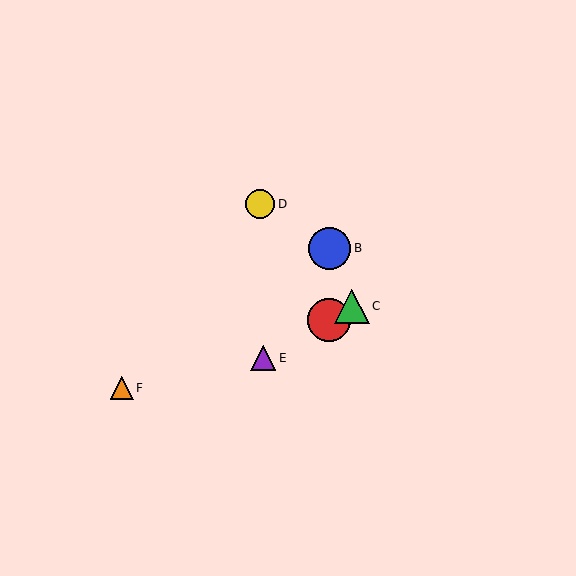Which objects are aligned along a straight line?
Objects A, C, E are aligned along a straight line.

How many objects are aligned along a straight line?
3 objects (A, C, E) are aligned along a straight line.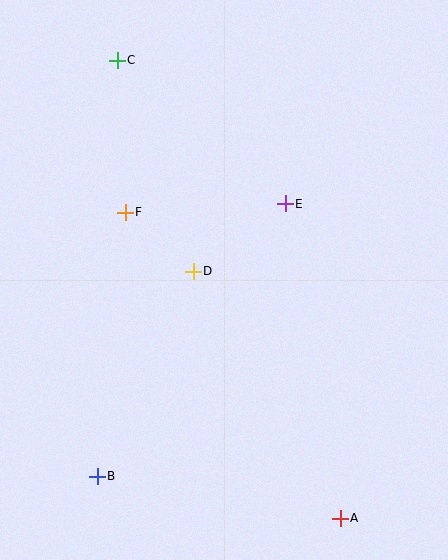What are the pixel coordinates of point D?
Point D is at (193, 271).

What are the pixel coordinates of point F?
Point F is at (125, 212).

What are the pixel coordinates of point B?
Point B is at (97, 476).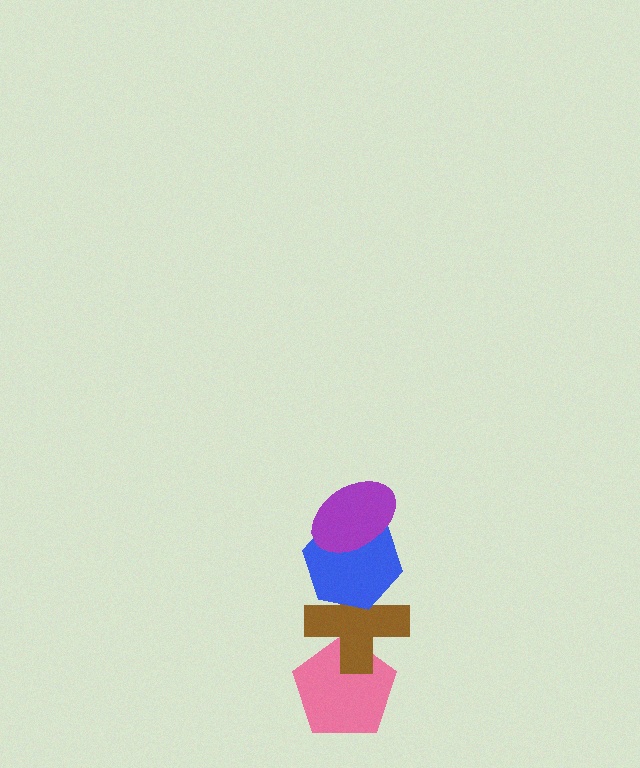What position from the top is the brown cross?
The brown cross is 3rd from the top.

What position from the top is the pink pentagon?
The pink pentagon is 4th from the top.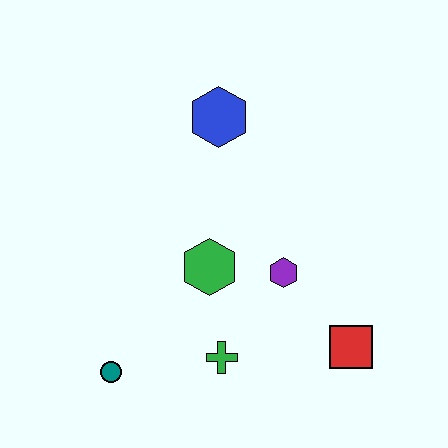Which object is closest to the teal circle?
The green cross is closest to the teal circle.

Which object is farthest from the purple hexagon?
The teal circle is farthest from the purple hexagon.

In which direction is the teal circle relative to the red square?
The teal circle is to the left of the red square.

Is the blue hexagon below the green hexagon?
No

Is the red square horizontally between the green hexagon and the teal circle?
No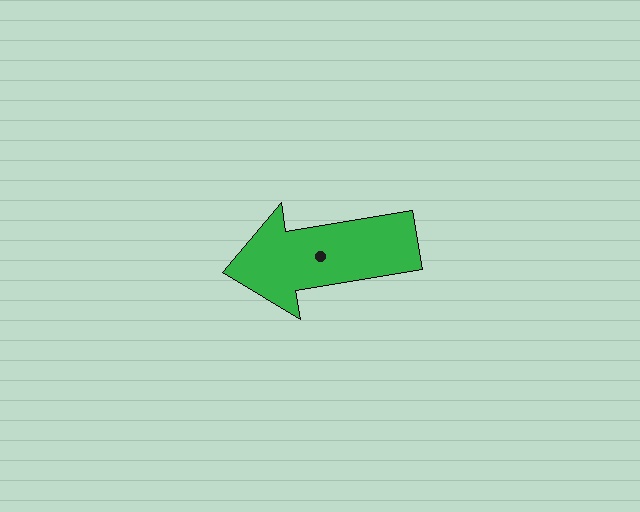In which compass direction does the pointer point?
West.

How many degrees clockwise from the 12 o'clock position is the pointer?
Approximately 261 degrees.